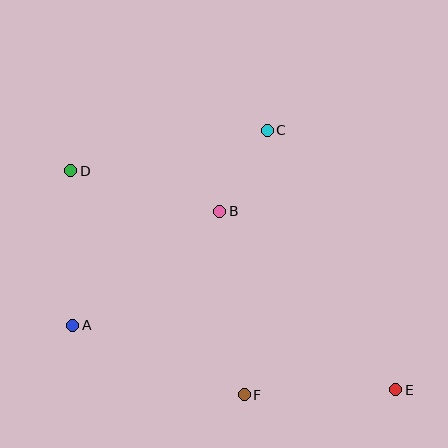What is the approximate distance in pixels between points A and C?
The distance between A and C is approximately 275 pixels.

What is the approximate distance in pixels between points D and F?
The distance between D and F is approximately 283 pixels.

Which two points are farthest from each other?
Points D and E are farthest from each other.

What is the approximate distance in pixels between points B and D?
The distance between B and D is approximately 155 pixels.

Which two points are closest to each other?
Points B and C are closest to each other.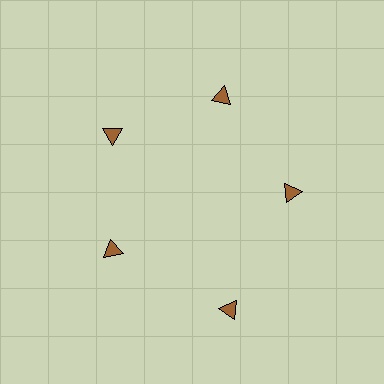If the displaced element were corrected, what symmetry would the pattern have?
It would have 5-fold rotational symmetry — the pattern would map onto itself every 72 degrees.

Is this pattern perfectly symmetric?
No. The 5 brown triangles are arranged in a ring, but one element near the 5 o'clock position is pushed outward from the center, breaking the 5-fold rotational symmetry.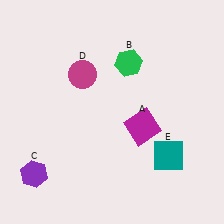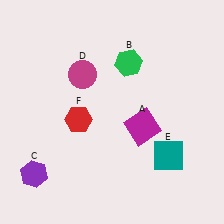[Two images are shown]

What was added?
A red hexagon (F) was added in Image 2.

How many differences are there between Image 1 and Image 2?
There is 1 difference between the two images.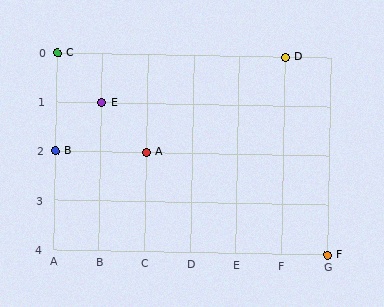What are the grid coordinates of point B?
Point B is at grid coordinates (A, 2).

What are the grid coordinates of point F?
Point F is at grid coordinates (G, 4).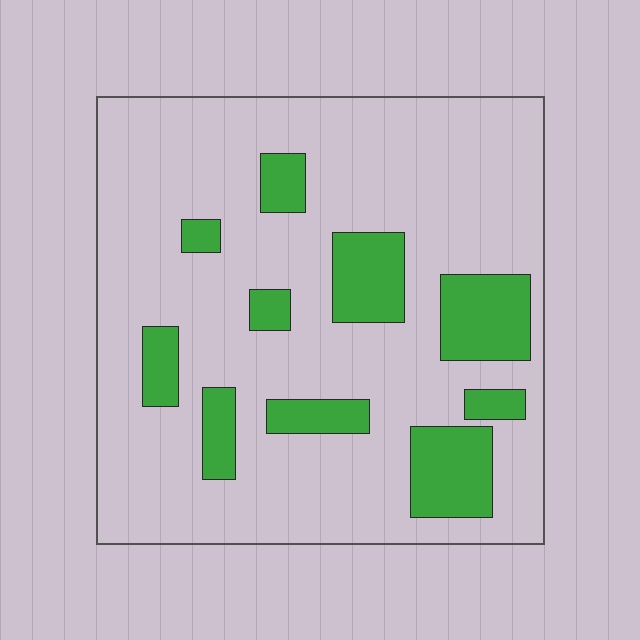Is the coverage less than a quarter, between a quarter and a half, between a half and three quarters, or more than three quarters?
Less than a quarter.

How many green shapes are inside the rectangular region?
10.